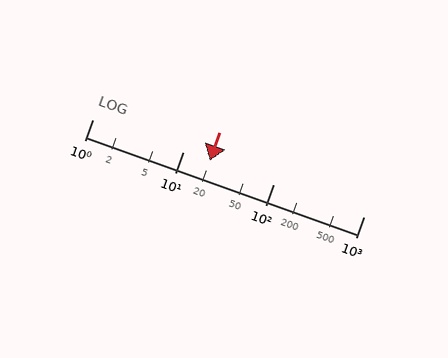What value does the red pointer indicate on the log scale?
The pointer indicates approximately 20.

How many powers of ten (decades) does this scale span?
The scale spans 3 decades, from 1 to 1000.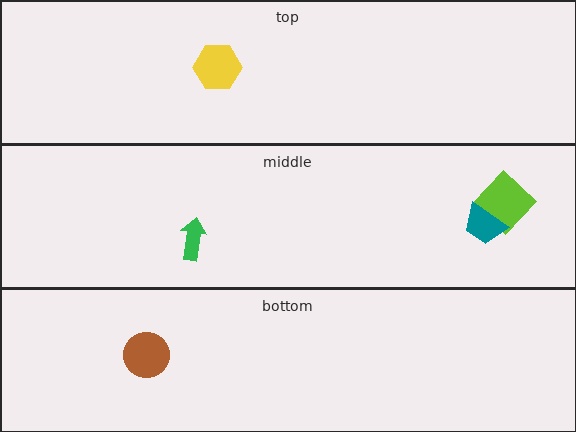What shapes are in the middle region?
The lime diamond, the teal trapezoid, the green arrow.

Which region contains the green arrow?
The middle region.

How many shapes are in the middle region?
3.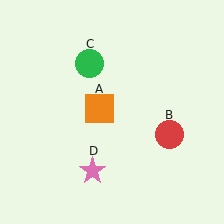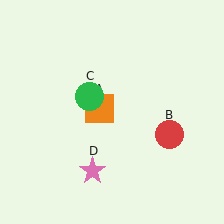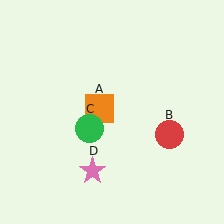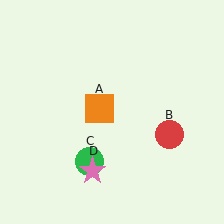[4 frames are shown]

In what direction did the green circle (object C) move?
The green circle (object C) moved down.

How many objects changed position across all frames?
1 object changed position: green circle (object C).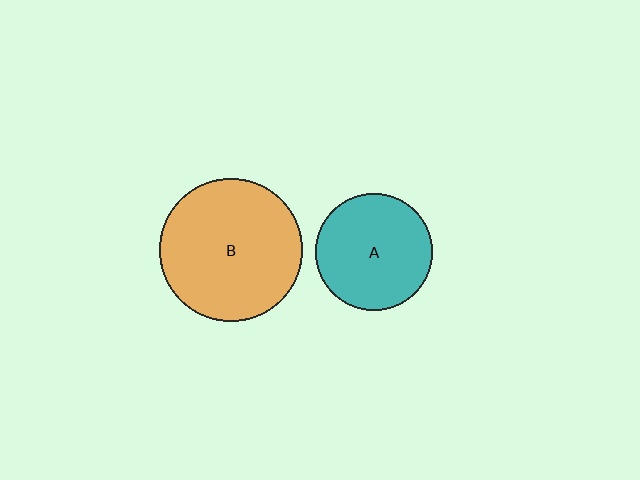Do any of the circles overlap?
No, none of the circles overlap.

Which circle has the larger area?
Circle B (orange).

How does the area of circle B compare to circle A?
Approximately 1.5 times.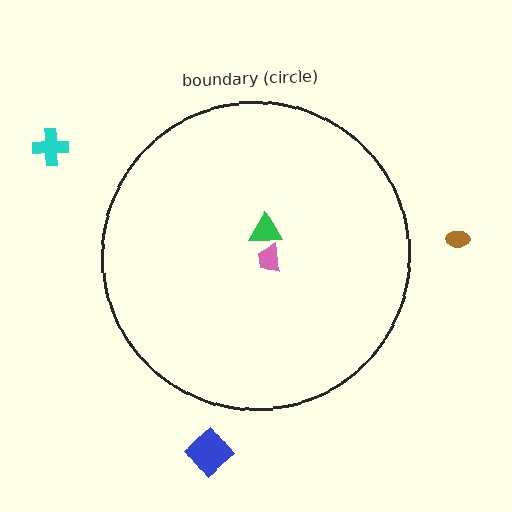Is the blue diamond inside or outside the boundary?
Outside.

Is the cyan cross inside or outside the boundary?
Outside.